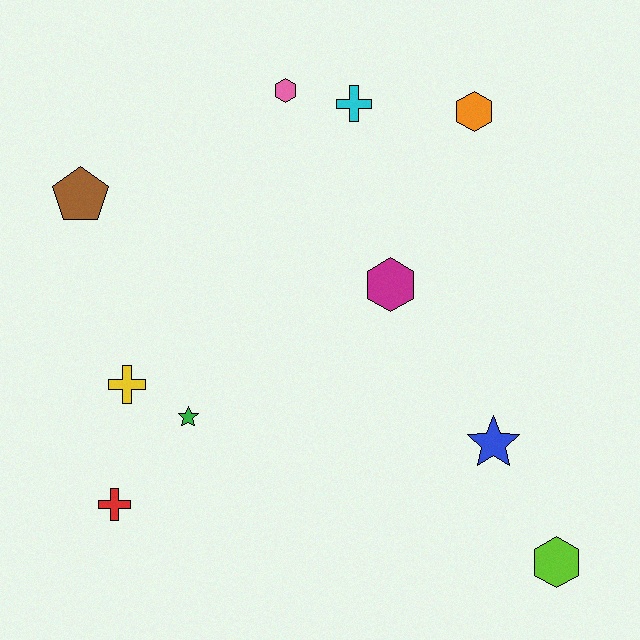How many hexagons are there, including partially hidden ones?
There are 4 hexagons.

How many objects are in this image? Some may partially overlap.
There are 10 objects.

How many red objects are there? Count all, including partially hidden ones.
There is 1 red object.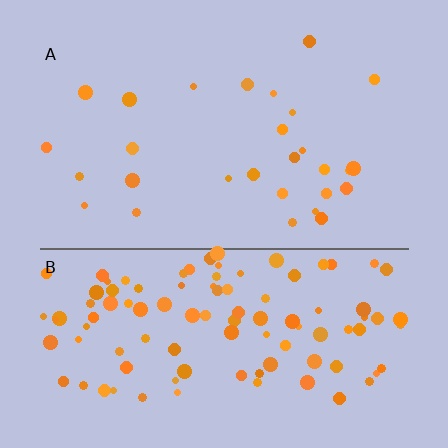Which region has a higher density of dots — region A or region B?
B (the bottom).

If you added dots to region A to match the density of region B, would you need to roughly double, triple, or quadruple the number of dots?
Approximately quadruple.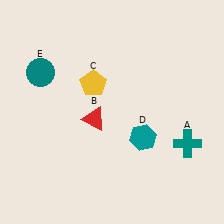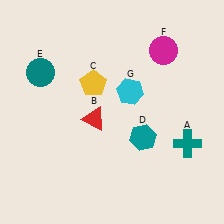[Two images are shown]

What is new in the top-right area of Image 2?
A cyan hexagon (G) was added in the top-right area of Image 2.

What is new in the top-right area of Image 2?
A magenta circle (F) was added in the top-right area of Image 2.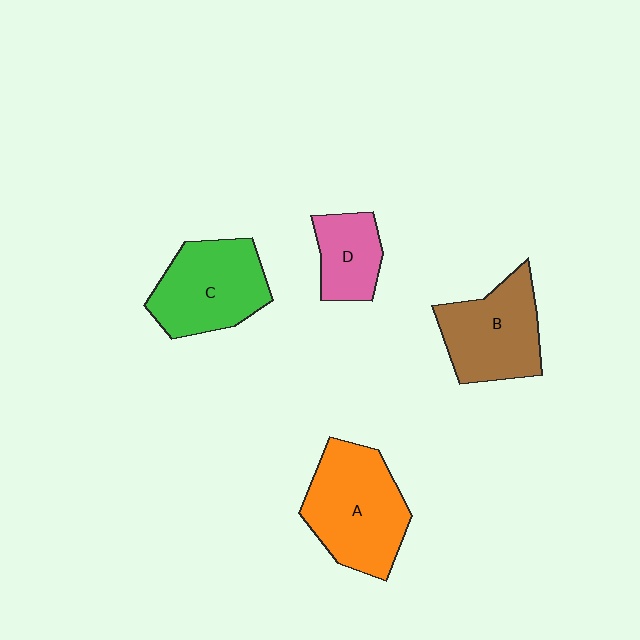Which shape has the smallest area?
Shape D (pink).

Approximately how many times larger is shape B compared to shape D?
Approximately 1.7 times.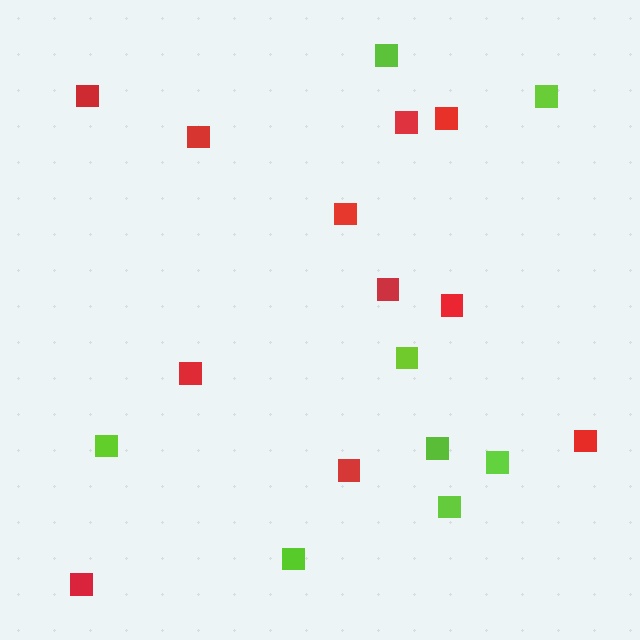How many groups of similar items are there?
There are 2 groups: one group of lime squares (8) and one group of red squares (11).